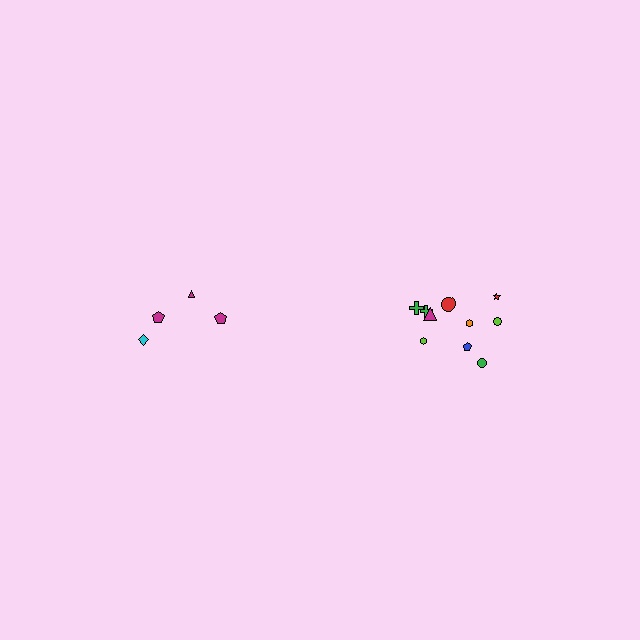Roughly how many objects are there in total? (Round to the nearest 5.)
Roughly 15 objects in total.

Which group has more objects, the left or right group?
The right group.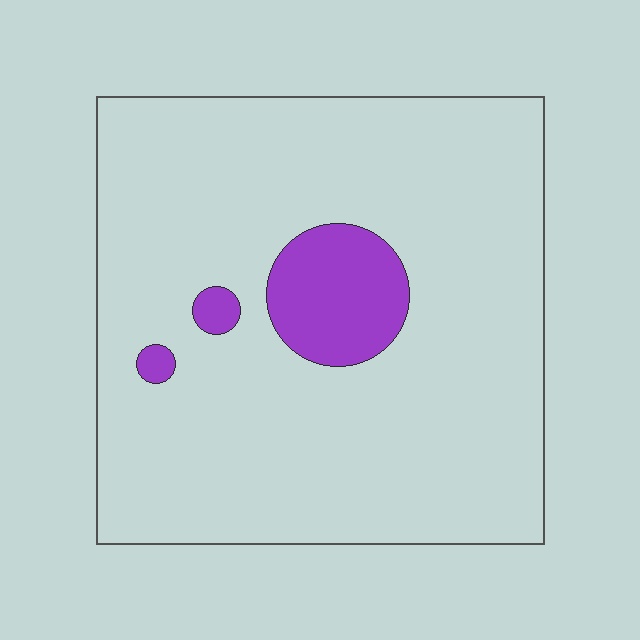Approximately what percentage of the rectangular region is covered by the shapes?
Approximately 10%.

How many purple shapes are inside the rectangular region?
3.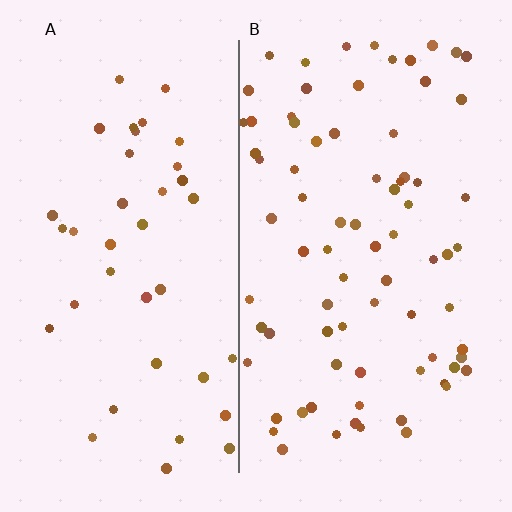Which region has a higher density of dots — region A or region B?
B (the right).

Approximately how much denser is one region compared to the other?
Approximately 2.0× — region B over region A.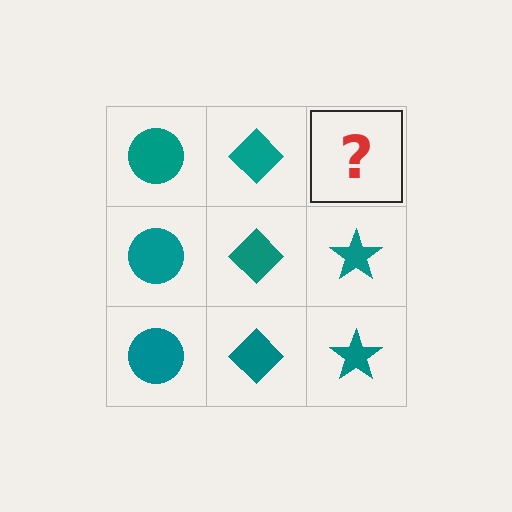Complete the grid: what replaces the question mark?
The question mark should be replaced with a teal star.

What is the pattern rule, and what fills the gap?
The rule is that each column has a consistent shape. The gap should be filled with a teal star.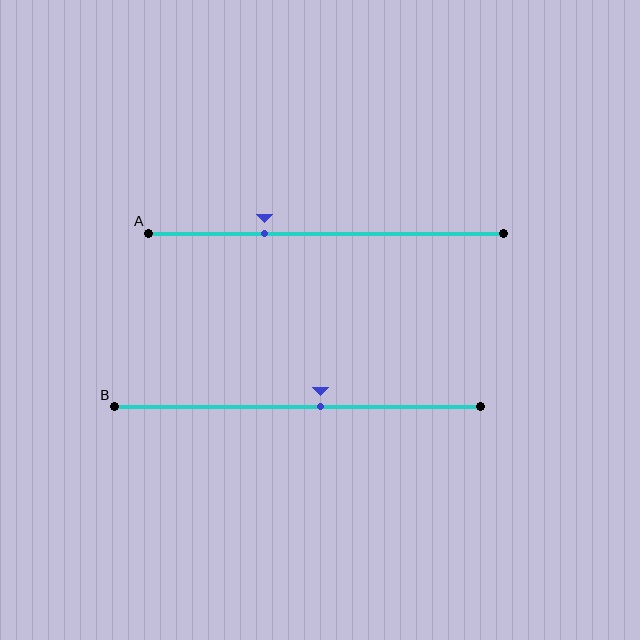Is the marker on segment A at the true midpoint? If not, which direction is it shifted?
No, the marker on segment A is shifted to the left by about 17% of the segment length.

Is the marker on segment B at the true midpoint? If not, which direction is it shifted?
No, the marker on segment B is shifted to the right by about 6% of the segment length.